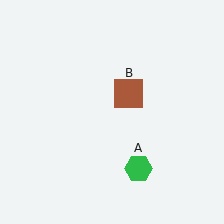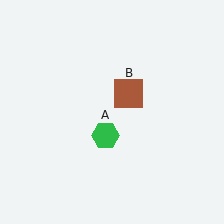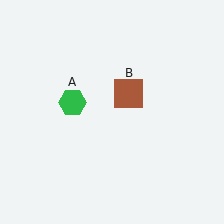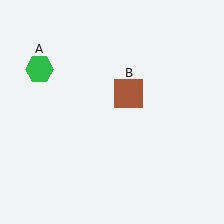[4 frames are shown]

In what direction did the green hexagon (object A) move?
The green hexagon (object A) moved up and to the left.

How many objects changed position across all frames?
1 object changed position: green hexagon (object A).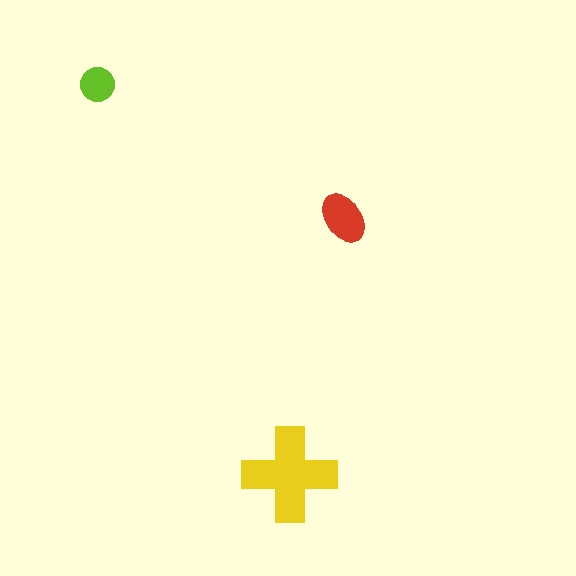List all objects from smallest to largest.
The lime circle, the red ellipse, the yellow cross.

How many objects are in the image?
There are 3 objects in the image.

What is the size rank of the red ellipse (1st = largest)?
2nd.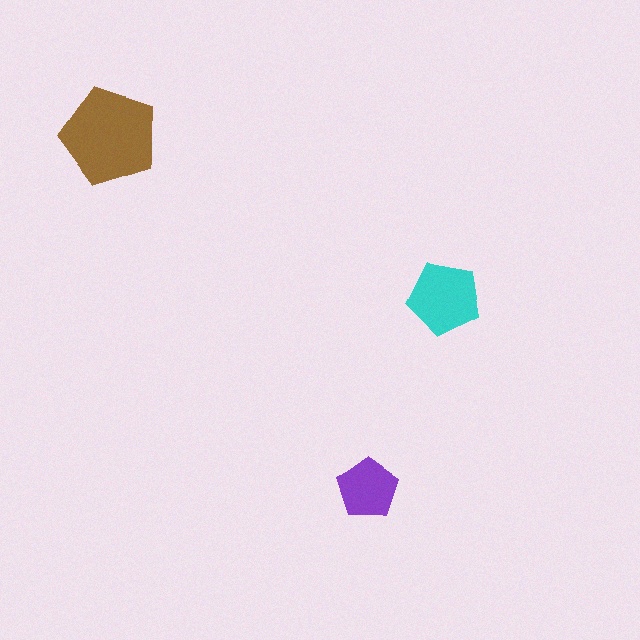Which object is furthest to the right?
The cyan pentagon is rightmost.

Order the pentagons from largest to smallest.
the brown one, the cyan one, the purple one.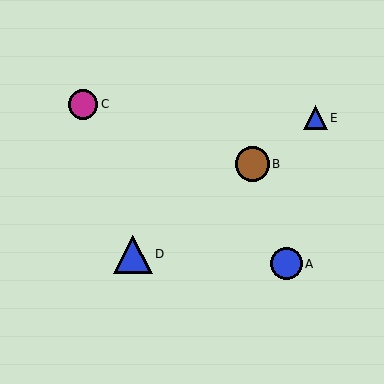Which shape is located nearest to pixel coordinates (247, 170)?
The brown circle (labeled B) at (252, 164) is nearest to that location.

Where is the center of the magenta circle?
The center of the magenta circle is at (83, 104).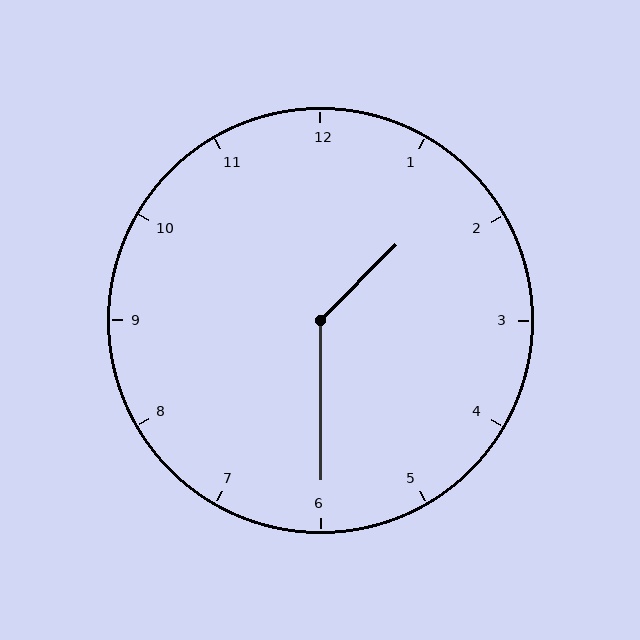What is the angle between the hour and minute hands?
Approximately 135 degrees.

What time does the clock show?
1:30.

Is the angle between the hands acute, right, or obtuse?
It is obtuse.